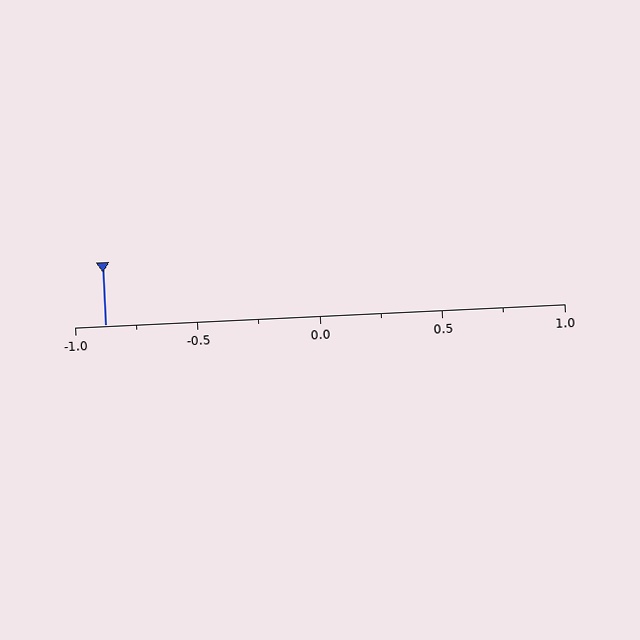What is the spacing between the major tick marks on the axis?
The major ticks are spaced 0.5 apart.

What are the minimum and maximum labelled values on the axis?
The axis runs from -1.0 to 1.0.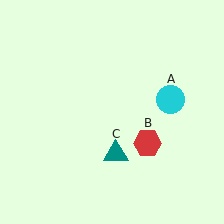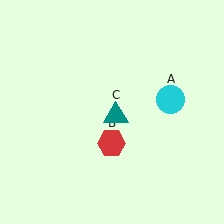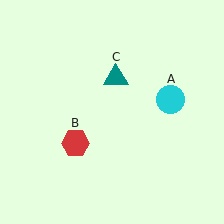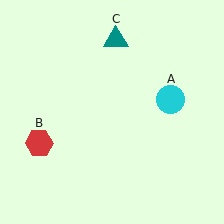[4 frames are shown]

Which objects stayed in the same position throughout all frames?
Cyan circle (object A) remained stationary.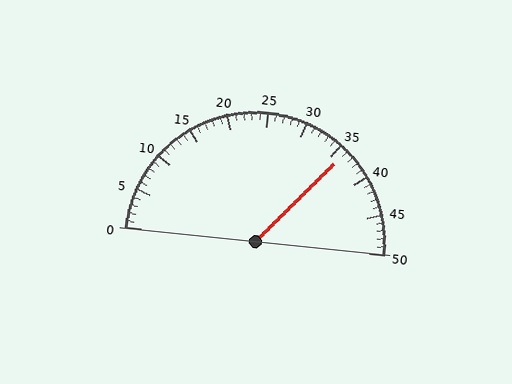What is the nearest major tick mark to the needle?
The nearest major tick mark is 35.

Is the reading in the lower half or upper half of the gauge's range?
The reading is in the upper half of the range (0 to 50).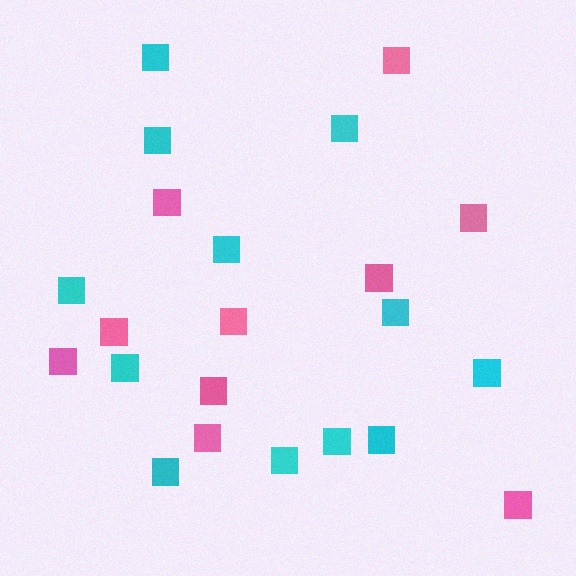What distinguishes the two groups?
There are 2 groups: one group of cyan squares (12) and one group of pink squares (10).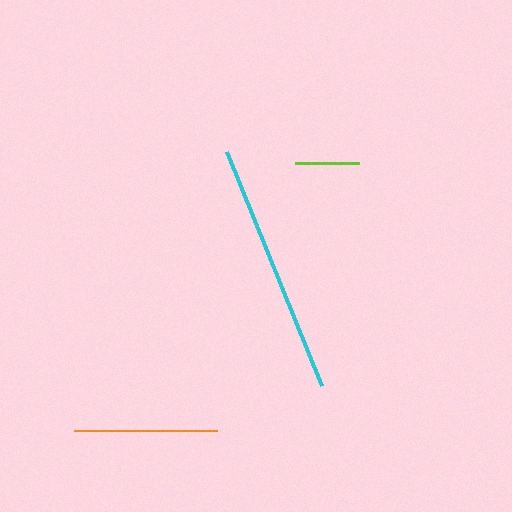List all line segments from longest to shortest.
From longest to shortest: cyan, orange, lime.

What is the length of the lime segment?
The lime segment is approximately 64 pixels long.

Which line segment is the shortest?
The lime line is the shortest at approximately 64 pixels.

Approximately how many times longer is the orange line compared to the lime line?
The orange line is approximately 2.2 times the length of the lime line.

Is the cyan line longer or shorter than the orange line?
The cyan line is longer than the orange line.